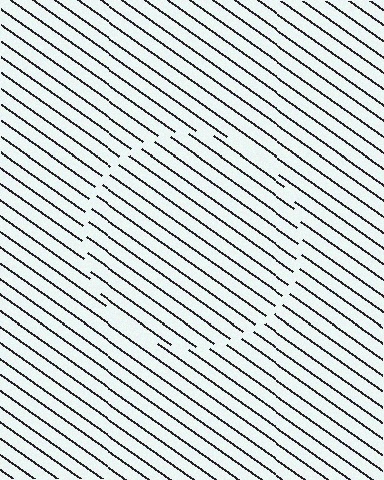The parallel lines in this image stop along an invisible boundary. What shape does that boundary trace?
An illusory circle. The interior of the shape contains the same grating, shifted by half a period — the contour is defined by the phase discontinuity where line-ends from the inner and outer gratings abut.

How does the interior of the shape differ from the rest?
The interior of the shape contains the same grating, shifted by half a period — the contour is defined by the phase discontinuity where line-ends from the inner and outer gratings abut.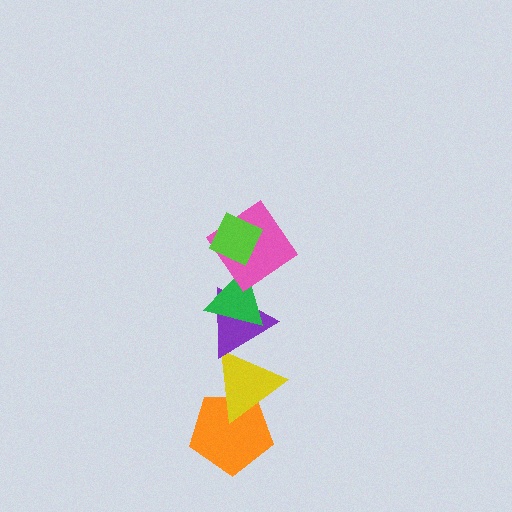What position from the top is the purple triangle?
The purple triangle is 4th from the top.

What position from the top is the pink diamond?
The pink diamond is 2nd from the top.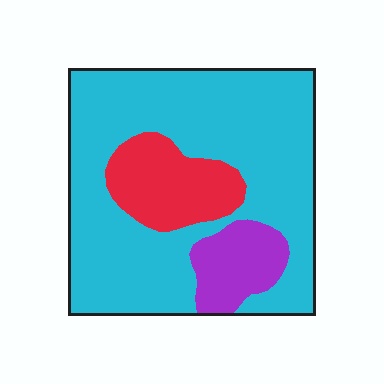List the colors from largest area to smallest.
From largest to smallest: cyan, red, purple.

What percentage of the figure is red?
Red covers roughly 15% of the figure.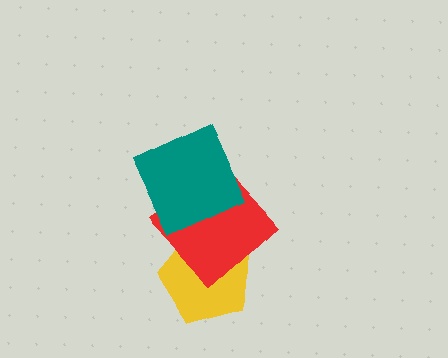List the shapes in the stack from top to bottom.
From top to bottom: the teal square, the red diamond, the yellow pentagon.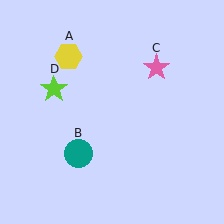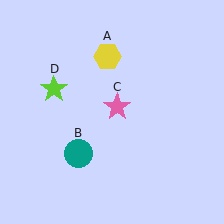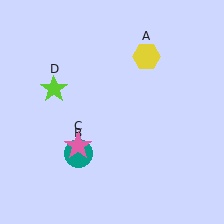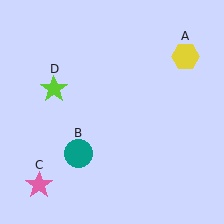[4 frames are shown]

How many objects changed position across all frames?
2 objects changed position: yellow hexagon (object A), pink star (object C).